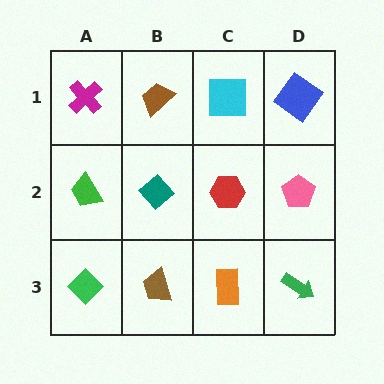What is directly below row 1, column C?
A red hexagon.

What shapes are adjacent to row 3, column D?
A pink pentagon (row 2, column D), an orange rectangle (row 3, column C).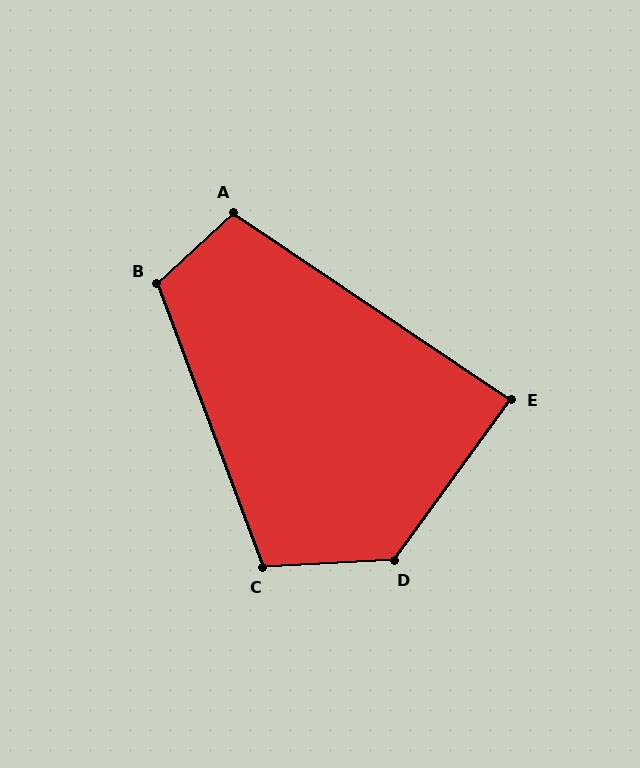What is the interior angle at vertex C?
Approximately 108 degrees (obtuse).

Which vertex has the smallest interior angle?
E, at approximately 88 degrees.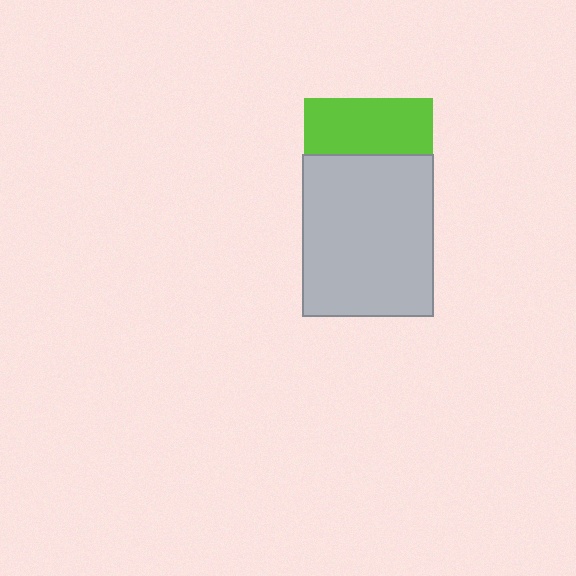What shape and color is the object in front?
The object in front is a light gray rectangle.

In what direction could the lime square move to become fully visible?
The lime square could move up. That would shift it out from behind the light gray rectangle entirely.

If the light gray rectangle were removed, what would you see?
You would see the complete lime square.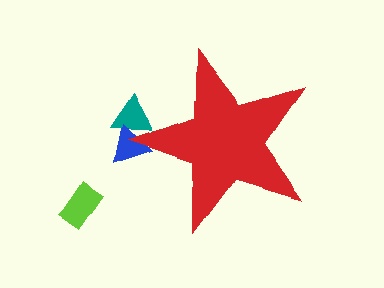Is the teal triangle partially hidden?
Yes, the teal triangle is partially hidden behind the red star.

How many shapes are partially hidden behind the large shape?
2 shapes are partially hidden.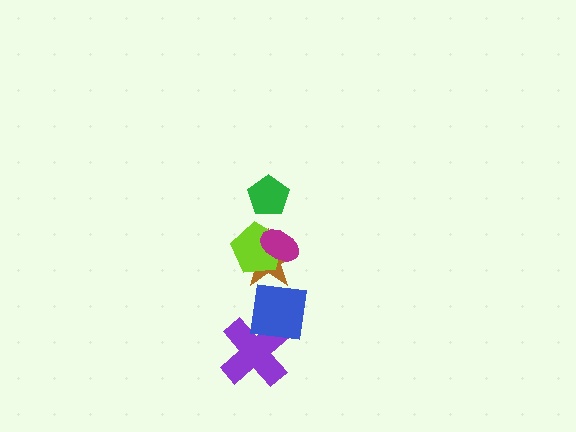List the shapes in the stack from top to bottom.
From top to bottom: the green pentagon, the magenta ellipse, the lime pentagon, the brown star, the blue square, the purple cross.